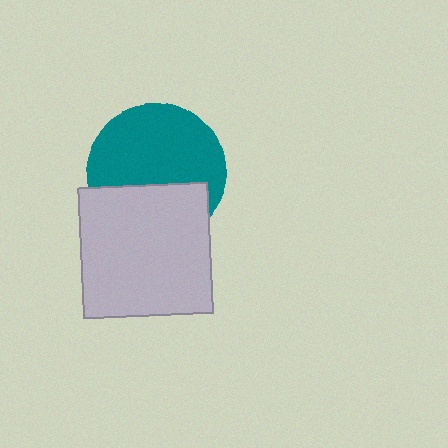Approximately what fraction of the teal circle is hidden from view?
Roughly 36% of the teal circle is hidden behind the light gray square.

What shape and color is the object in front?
The object in front is a light gray square.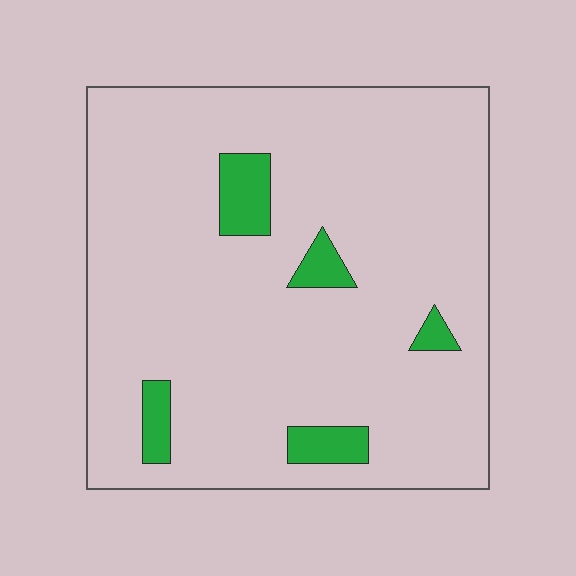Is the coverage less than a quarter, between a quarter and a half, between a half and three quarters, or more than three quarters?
Less than a quarter.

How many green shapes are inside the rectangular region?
5.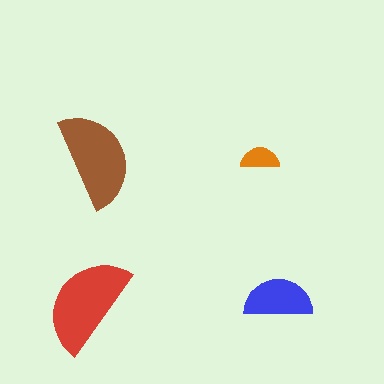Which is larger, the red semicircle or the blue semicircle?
The red one.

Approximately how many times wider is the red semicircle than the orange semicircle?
About 2.5 times wider.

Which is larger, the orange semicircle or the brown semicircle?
The brown one.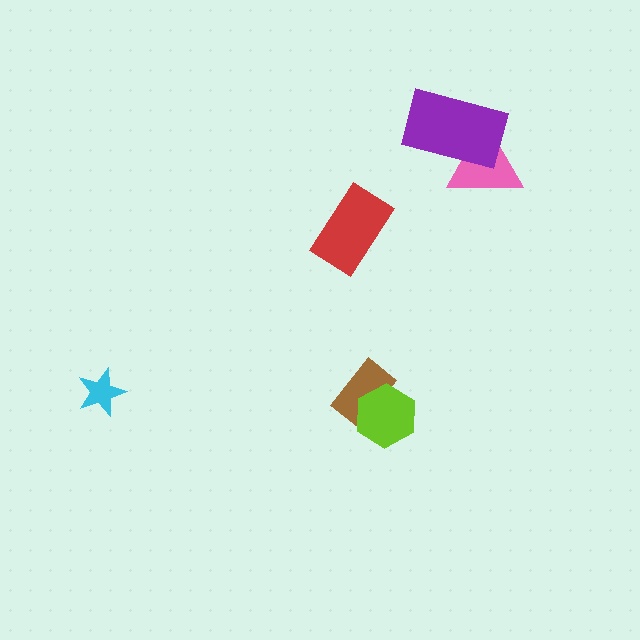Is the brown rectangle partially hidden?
Yes, it is partially covered by another shape.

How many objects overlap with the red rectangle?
0 objects overlap with the red rectangle.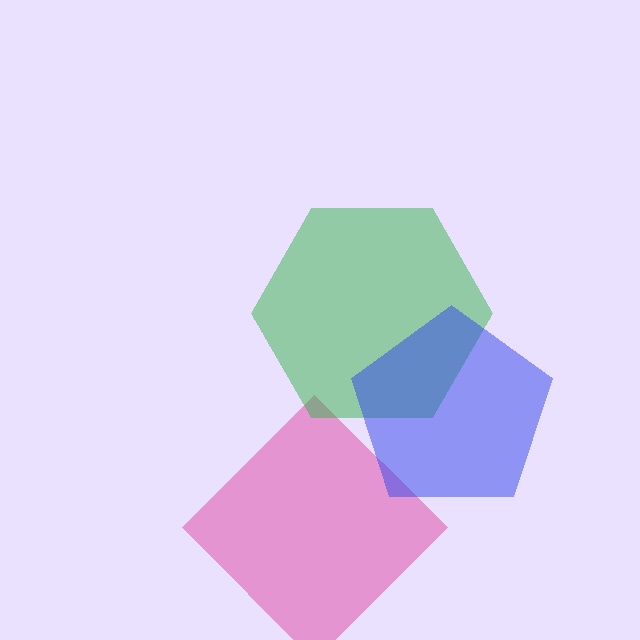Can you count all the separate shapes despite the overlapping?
Yes, there are 3 separate shapes.